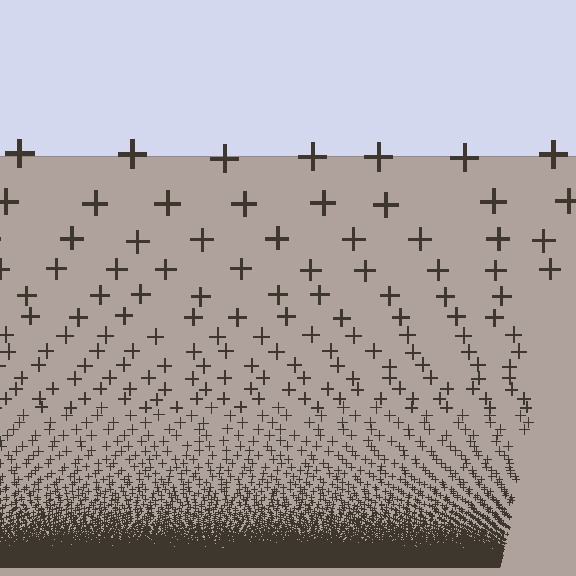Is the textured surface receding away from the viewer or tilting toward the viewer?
The surface appears to tilt toward the viewer. Texture elements get larger and sparser toward the top.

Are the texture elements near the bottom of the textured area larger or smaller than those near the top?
Smaller. The gradient is inverted — elements near the bottom are smaller and denser.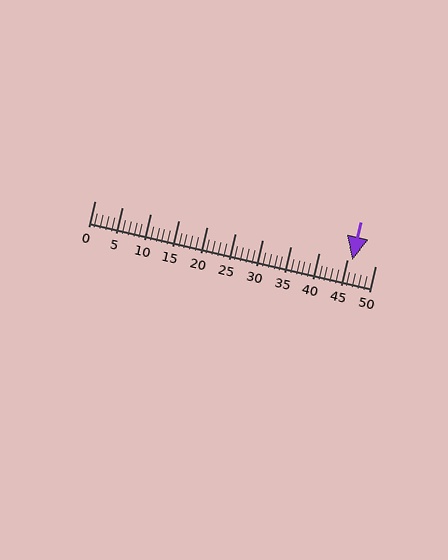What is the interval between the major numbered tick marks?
The major tick marks are spaced 5 units apart.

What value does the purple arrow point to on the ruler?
The purple arrow points to approximately 46.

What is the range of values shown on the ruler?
The ruler shows values from 0 to 50.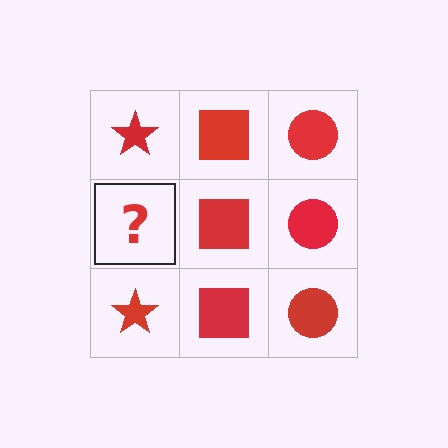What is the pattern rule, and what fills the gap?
The rule is that each column has a consistent shape. The gap should be filled with a red star.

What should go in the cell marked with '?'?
The missing cell should contain a red star.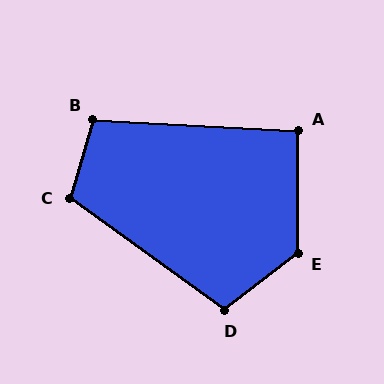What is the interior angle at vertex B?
Approximately 103 degrees (obtuse).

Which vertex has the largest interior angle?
E, at approximately 128 degrees.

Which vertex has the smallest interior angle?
A, at approximately 93 degrees.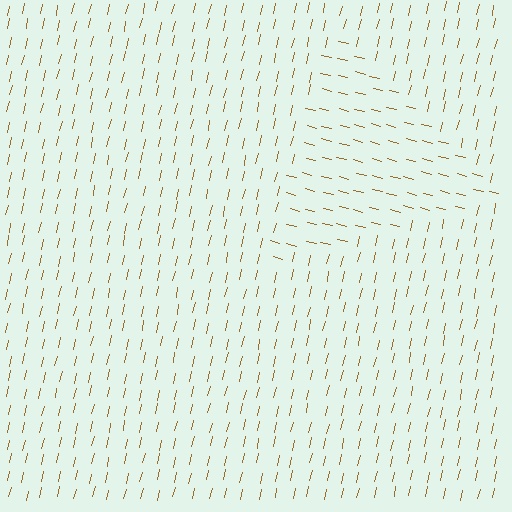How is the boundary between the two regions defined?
The boundary is defined purely by a change in line orientation (approximately 88 degrees difference). All lines are the same color and thickness.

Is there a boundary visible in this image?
Yes, there is a texture boundary formed by a change in line orientation.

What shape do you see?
I see a triangle.